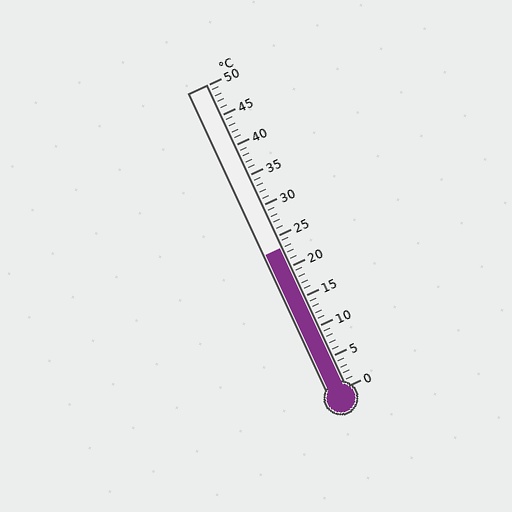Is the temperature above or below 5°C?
The temperature is above 5°C.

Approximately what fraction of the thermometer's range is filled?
The thermometer is filled to approximately 45% of its range.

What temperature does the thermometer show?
The thermometer shows approximately 23°C.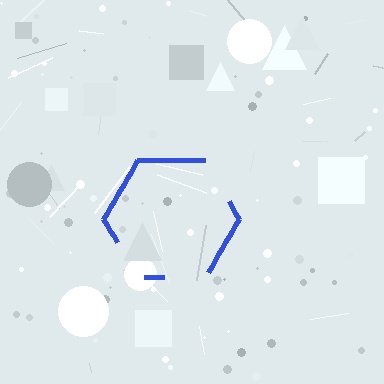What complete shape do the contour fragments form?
The contour fragments form a hexagon.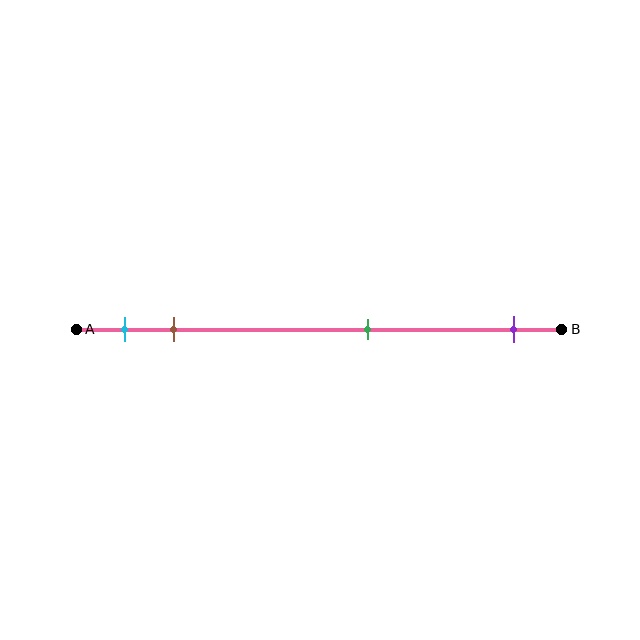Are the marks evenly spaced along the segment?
No, the marks are not evenly spaced.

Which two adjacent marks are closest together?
The cyan and brown marks are the closest adjacent pair.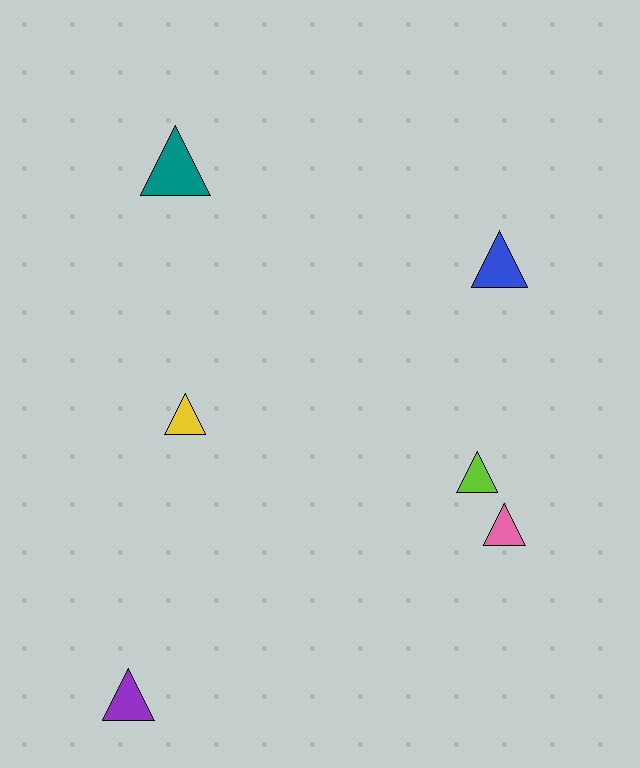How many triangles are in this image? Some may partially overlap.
There are 6 triangles.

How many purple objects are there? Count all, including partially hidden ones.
There is 1 purple object.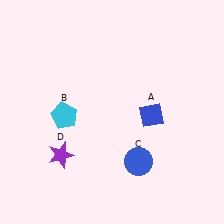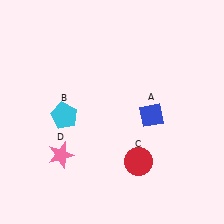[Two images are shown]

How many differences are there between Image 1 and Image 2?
There are 2 differences between the two images.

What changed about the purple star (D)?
In Image 1, D is purple. In Image 2, it changed to pink.